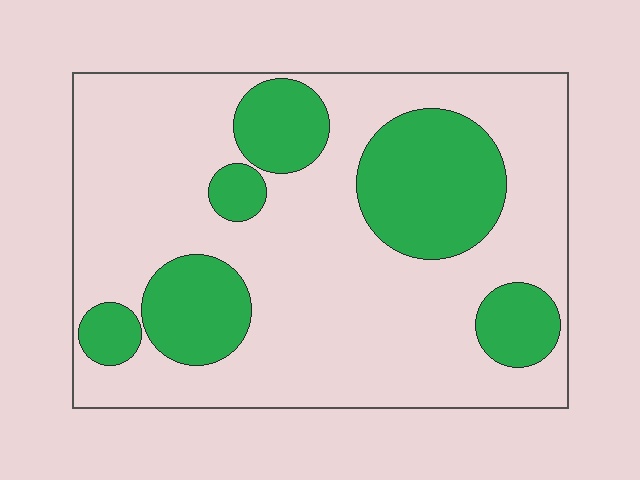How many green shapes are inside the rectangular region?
6.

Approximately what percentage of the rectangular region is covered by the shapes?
Approximately 30%.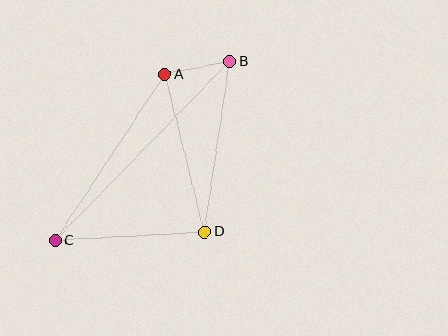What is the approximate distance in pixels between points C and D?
The distance between C and D is approximately 149 pixels.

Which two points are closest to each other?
Points A and B are closest to each other.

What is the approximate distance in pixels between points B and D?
The distance between B and D is approximately 172 pixels.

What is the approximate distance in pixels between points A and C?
The distance between A and C is approximately 199 pixels.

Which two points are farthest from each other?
Points B and C are farthest from each other.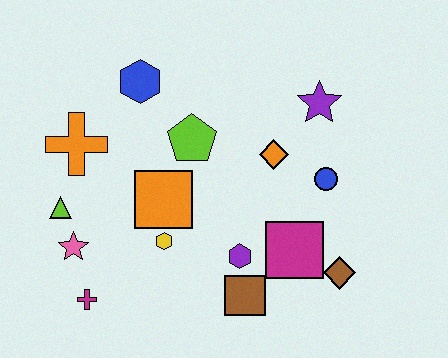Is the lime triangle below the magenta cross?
No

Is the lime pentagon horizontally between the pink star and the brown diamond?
Yes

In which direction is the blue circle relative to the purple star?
The blue circle is below the purple star.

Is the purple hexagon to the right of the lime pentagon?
Yes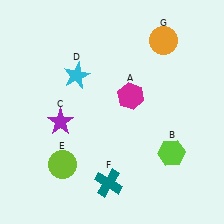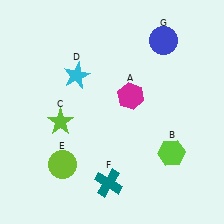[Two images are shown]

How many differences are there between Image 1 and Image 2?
There are 2 differences between the two images.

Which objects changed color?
C changed from purple to lime. G changed from orange to blue.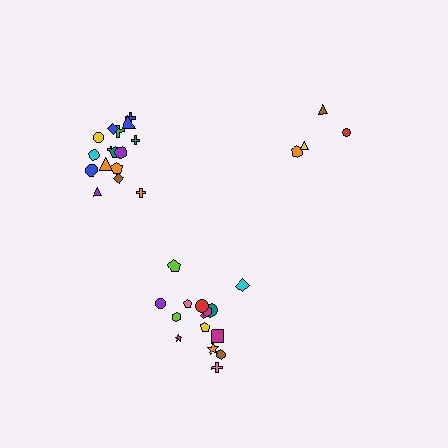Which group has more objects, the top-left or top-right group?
The top-left group.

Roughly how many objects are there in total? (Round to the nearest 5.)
Roughly 35 objects in total.